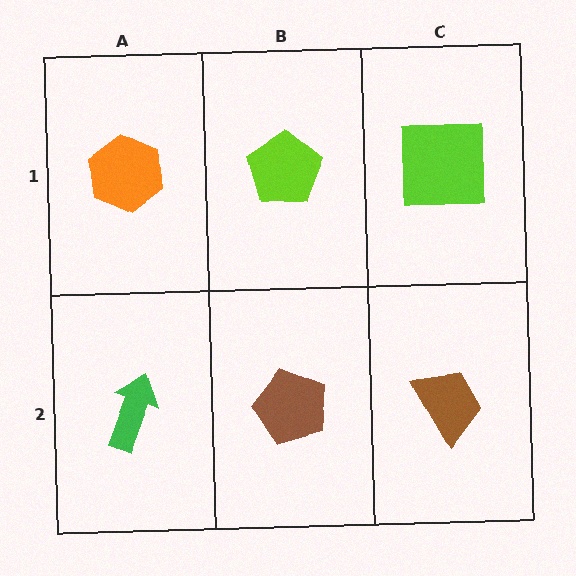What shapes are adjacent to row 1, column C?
A brown trapezoid (row 2, column C), a lime pentagon (row 1, column B).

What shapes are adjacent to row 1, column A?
A green arrow (row 2, column A), a lime pentagon (row 1, column B).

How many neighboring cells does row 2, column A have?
2.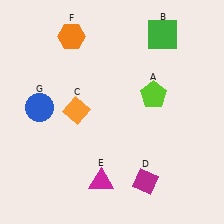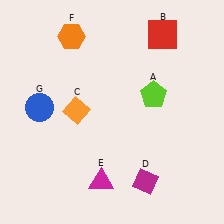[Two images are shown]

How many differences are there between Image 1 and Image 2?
There is 1 difference between the two images.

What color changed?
The square (B) changed from green in Image 1 to red in Image 2.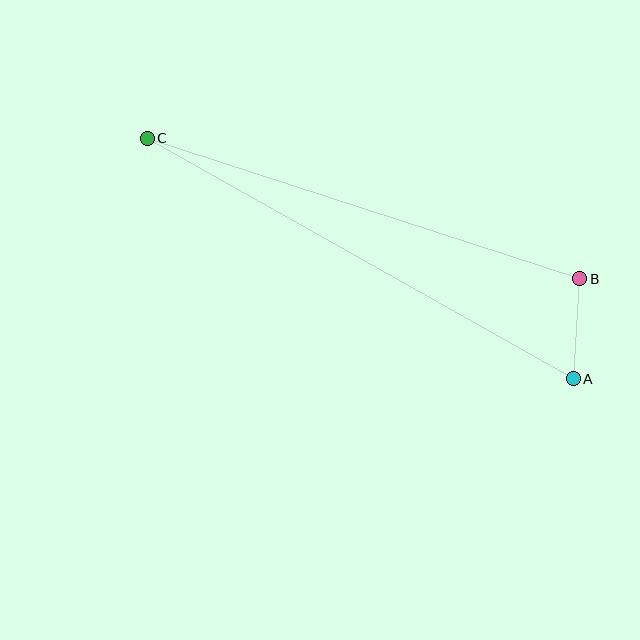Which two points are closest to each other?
Points A and B are closest to each other.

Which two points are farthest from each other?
Points A and C are farthest from each other.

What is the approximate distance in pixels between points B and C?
The distance between B and C is approximately 454 pixels.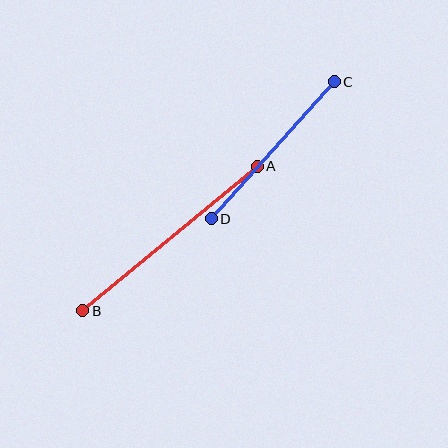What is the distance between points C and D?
The distance is approximately 184 pixels.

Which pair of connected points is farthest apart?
Points A and B are farthest apart.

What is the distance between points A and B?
The distance is approximately 226 pixels.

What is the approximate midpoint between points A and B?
The midpoint is at approximately (170, 238) pixels.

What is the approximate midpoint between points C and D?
The midpoint is at approximately (273, 150) pixels.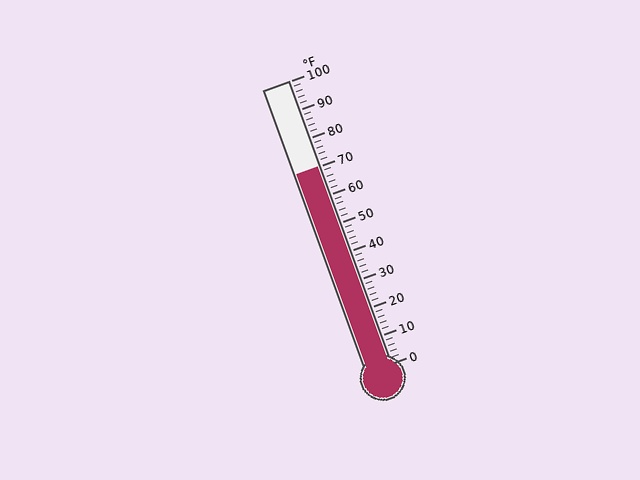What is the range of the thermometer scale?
The thermometer scale ranges from 0°F to 100°F.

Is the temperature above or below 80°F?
The temperature is below 80°F.